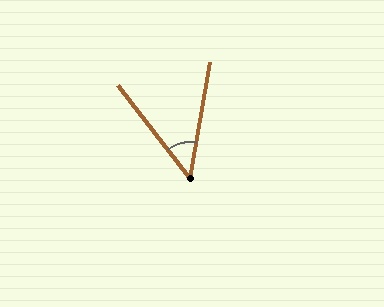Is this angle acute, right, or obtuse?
It is acute.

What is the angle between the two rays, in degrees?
Approximately 48 degrees.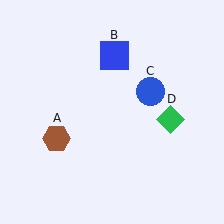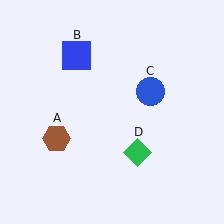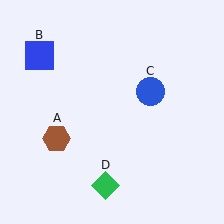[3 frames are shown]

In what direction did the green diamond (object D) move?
The green diamond (object D) moved down and to the left.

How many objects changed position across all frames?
2 objects changed position: blue square (object B), green diamond (object D).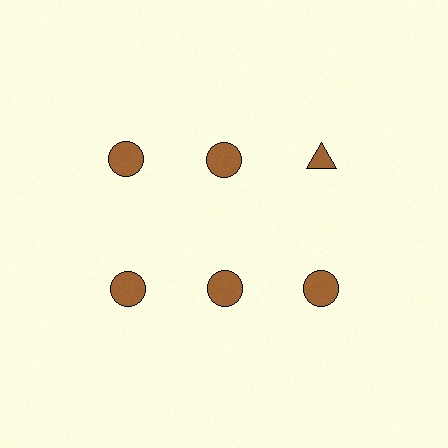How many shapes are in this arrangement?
There are 6 shapes arranged in a grid pattern.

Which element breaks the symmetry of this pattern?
The brown triangle in the top row, center column breaks the symmetry. All other shapes are brown circles.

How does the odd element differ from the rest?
It has a different shape: triangle instead of circle.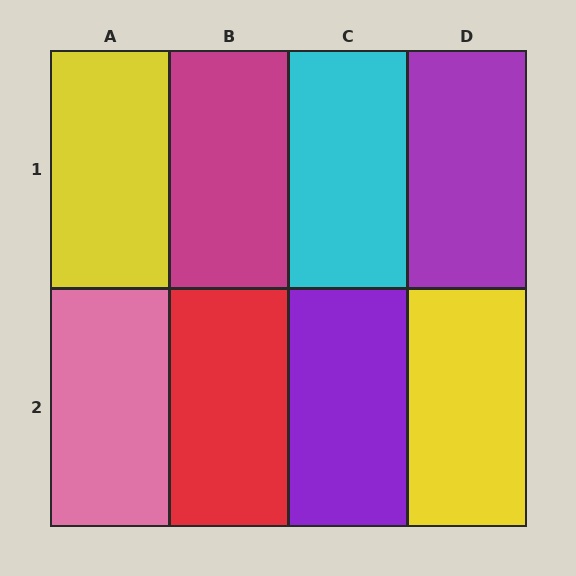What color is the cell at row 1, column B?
Magenta.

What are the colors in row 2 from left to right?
Pink, red, purple, yellow.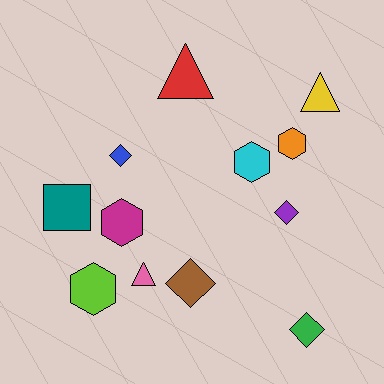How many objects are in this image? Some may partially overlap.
There are 12 objects.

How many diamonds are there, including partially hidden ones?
There are 4 diamonds.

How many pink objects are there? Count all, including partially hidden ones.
There is 1 pink object.